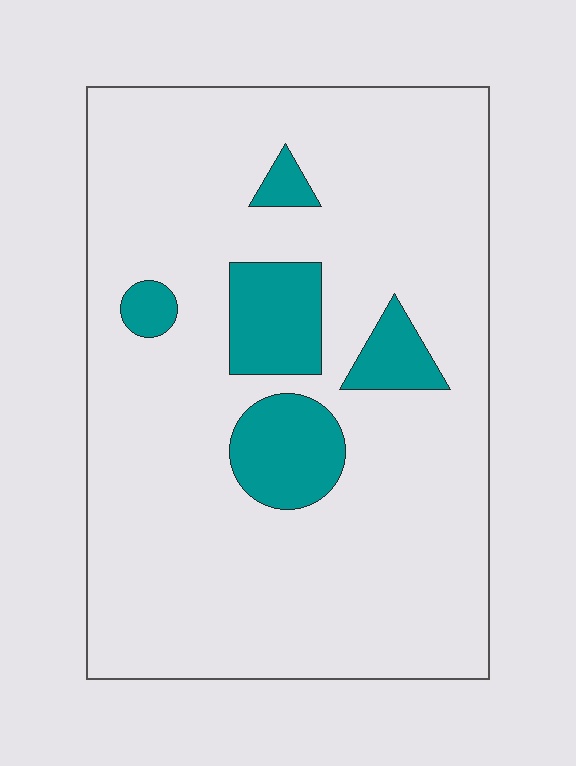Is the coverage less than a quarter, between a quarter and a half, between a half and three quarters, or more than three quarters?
Less than a quarter.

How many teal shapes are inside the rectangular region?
5.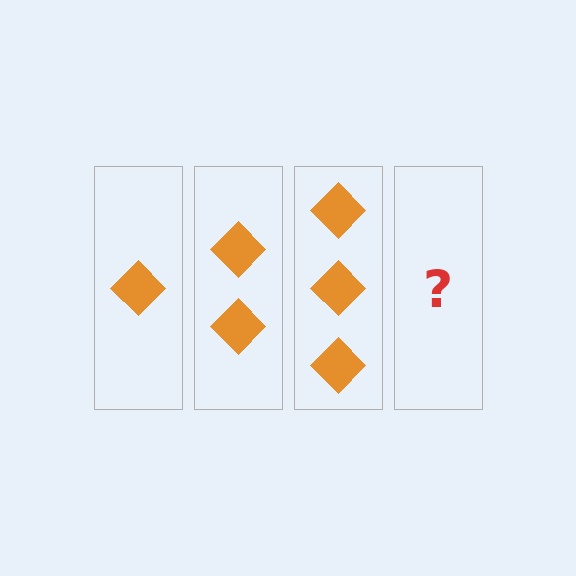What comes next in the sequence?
The next element should be 4 diamonds.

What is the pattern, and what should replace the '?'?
The pattern is that each step adds one more diamond. The '?' should be 4 diamonds.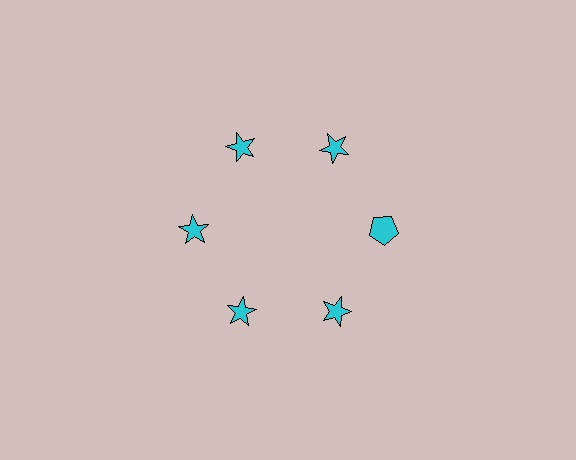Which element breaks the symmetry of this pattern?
The cyan pentagon at roughly the 3 o'clock position breaks the symmetry. All other shapes are cyan stars.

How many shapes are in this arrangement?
There are 6 shapes arranged in a ring pattern.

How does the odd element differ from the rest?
It has a different shape: pentagon instead of star.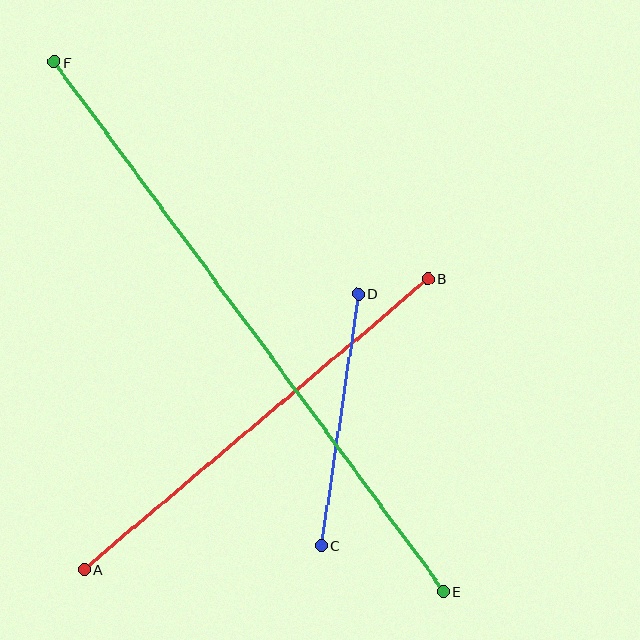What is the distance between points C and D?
The distance is approximately 255 pixels.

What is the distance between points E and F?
The distance is approximately 657 pixels.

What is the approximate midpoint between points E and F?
The midpoint is at approximately (249, 327) pixels.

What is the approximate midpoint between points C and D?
The midpoint is at approximately (340, 420) pixels.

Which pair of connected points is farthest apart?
Points E and F are farthest apart.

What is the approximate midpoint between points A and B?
The midpoint is at approximately (256, 424) pixels.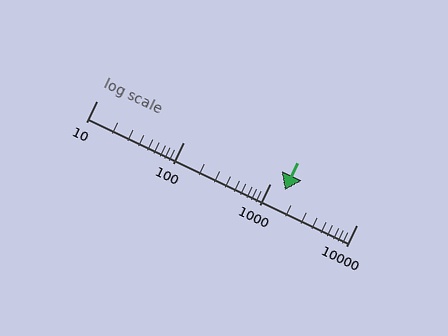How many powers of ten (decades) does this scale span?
The scale spans 3 decades, from 10 to 10000.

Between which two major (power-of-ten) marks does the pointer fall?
The pointer is between 1000 and 10000.